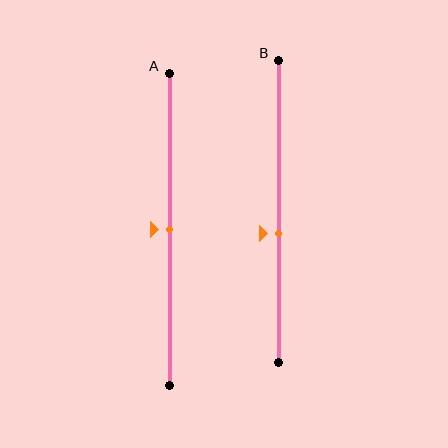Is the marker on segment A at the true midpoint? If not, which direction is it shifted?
Yes, the marker on segment A is at the true midpoint.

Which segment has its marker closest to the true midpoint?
Segment A has its marker closest to the true midpoint.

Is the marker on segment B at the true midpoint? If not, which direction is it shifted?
No, the marker on segment B is shifted downward by about 7% of the segment length.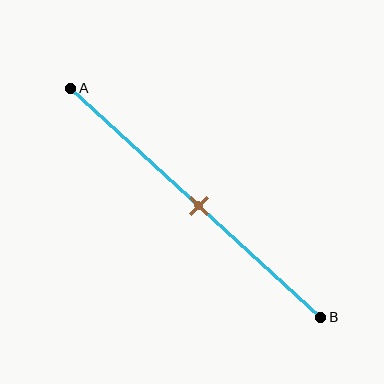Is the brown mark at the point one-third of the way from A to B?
No, the mark is at about 50% from A, not at the 33% one-third point.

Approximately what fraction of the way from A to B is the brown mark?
The brown mark is approximately 50% of the way from A to B.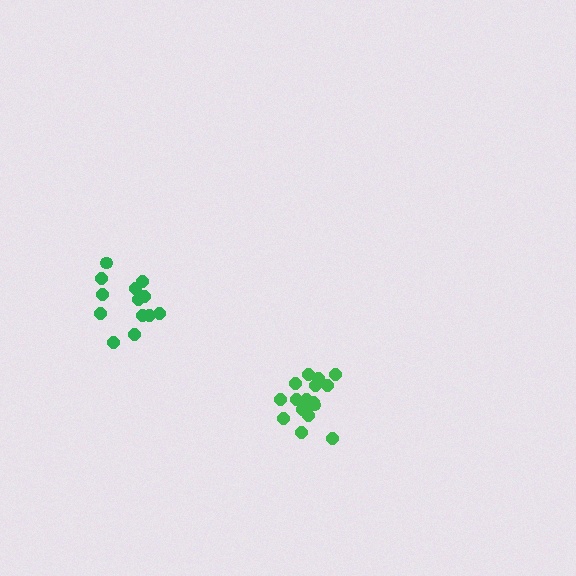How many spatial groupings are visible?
There are 2 spatial groupings.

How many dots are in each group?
Group 1: 13 dots, Group 2: 17 dots (30 total).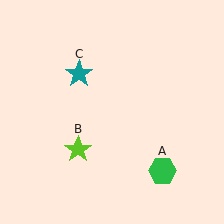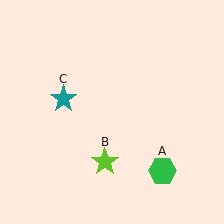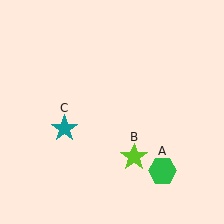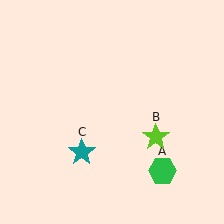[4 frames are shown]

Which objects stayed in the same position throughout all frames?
Green hexagon (object A) remained stationary.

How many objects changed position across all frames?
2 objects changed position: lime star (object B), teal star (object C).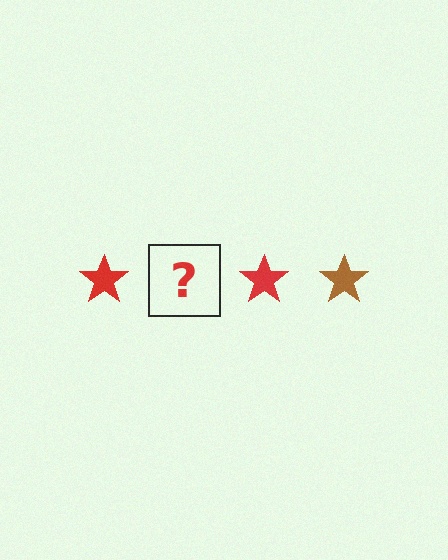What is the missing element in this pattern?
The missing element is a brown star.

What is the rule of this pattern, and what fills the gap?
The rule is that the pattern cycles through red, brown stars. The gap should be filled with a brown star.